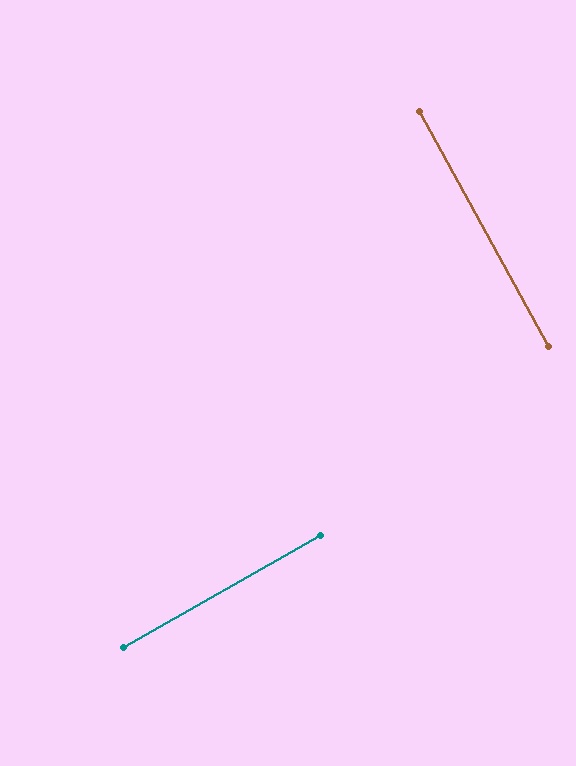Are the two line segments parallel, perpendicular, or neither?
Perpendicular — they meet at approximately 89°.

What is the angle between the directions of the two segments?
Approximately 89 degrees.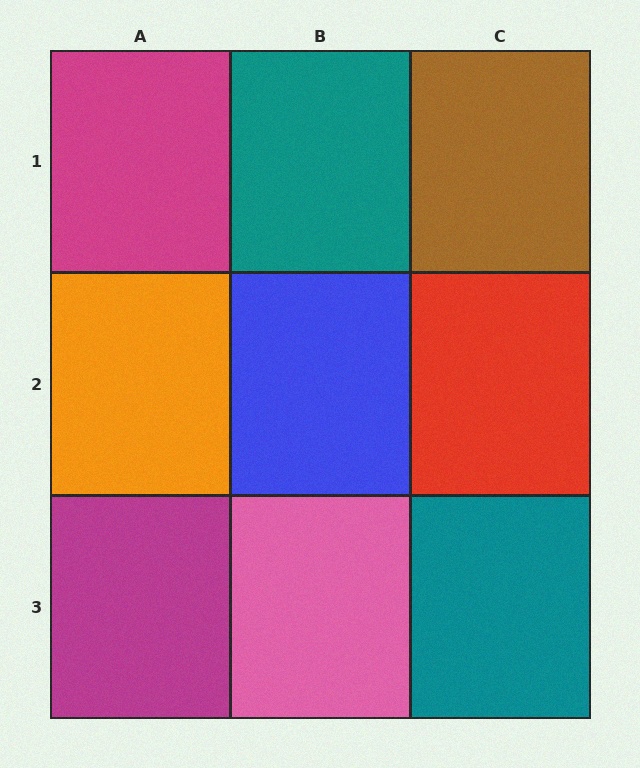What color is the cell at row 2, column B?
Blue.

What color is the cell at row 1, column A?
Magenta.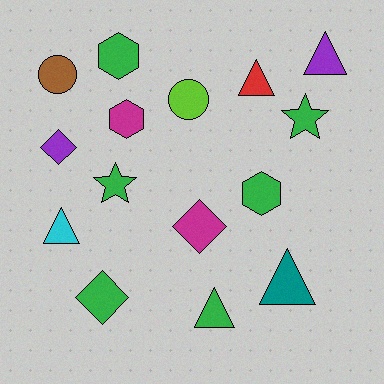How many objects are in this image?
There are 15 objects.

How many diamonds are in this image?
There are 3 diamonds.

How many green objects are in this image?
There are 6 green objects.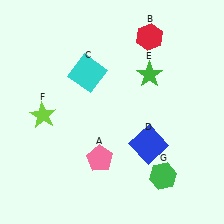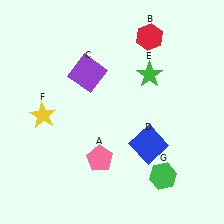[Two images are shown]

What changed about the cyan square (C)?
In Image 1, C is cyan. In Image 2, it changed to purple.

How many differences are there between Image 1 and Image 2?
There are 2 differences between the two images.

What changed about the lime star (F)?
In Image 1, F is lime. In Image 2, it changed to yellow.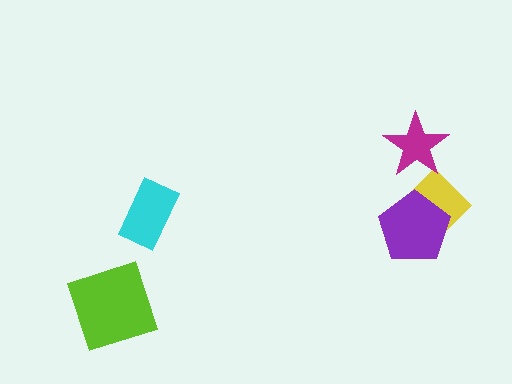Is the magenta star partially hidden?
No, no other shape covers it.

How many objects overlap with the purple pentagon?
1 object overlaps with the purple pentagon.